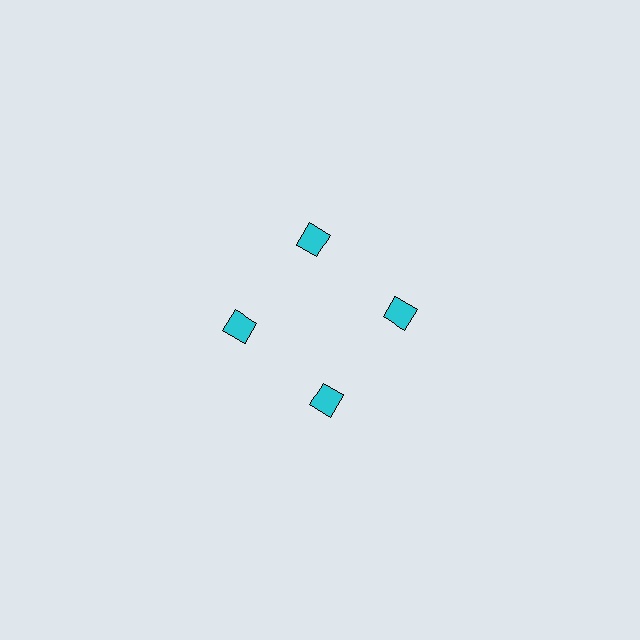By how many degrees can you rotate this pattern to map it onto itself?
The pattern maps onto itself every 90 degrees of rotation.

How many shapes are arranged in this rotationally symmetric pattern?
There are 4 shapes, arranged in 4 groups of 1.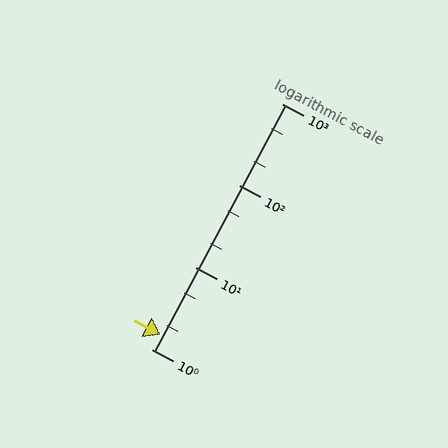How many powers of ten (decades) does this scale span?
The scale spans 3 decades, from 1 to 1000.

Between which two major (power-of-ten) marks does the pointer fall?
The pointer is between 1 and 10.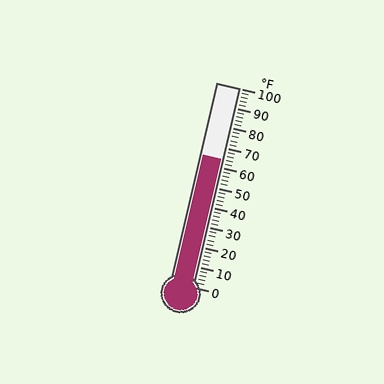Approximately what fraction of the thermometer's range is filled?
The thermometer is filled to approximately 65% of its range.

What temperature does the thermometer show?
The thermometer shows approximately 64°F.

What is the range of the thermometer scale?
The thermometer scale ranges from 0°F to 100°F.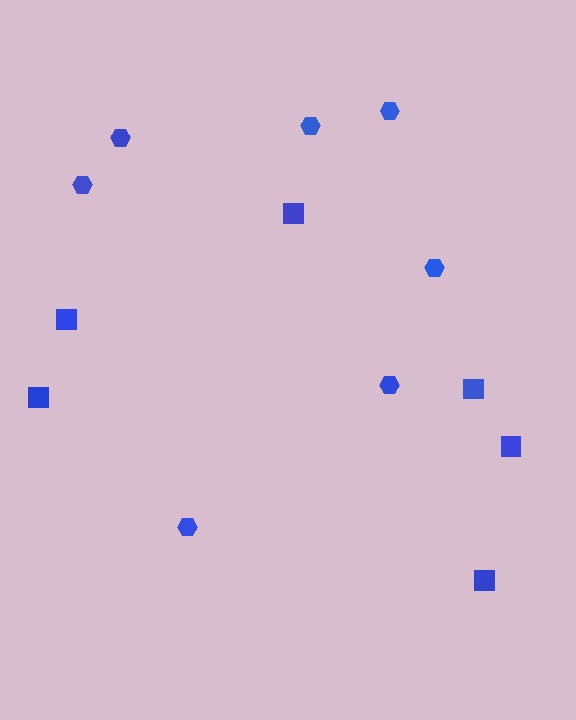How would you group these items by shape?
There are 2 groups: one group of hexagons (7) and one group of squares (6).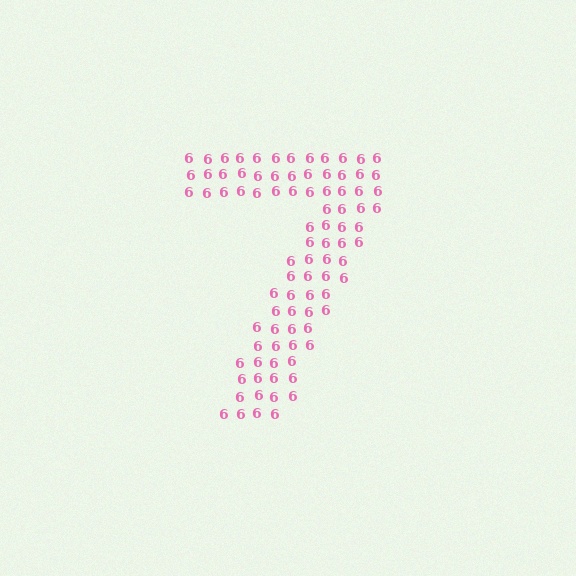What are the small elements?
The small elements are digit 6's.